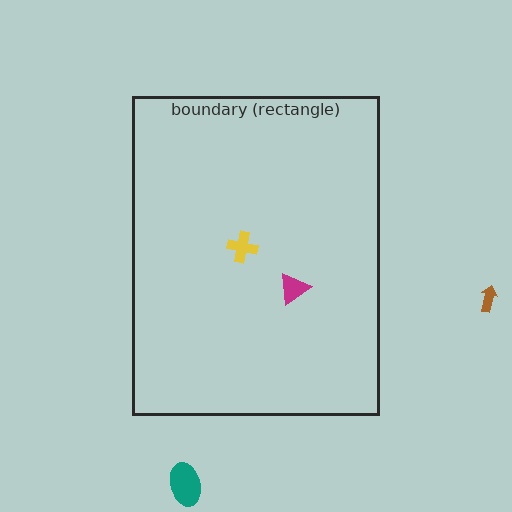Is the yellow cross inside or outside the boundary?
Inside.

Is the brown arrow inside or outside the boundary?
Outside.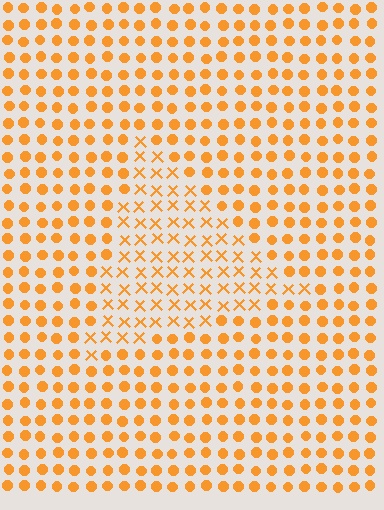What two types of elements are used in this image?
The image uses X marks inside the triangle region and circles outside it.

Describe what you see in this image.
The image is filled with small orange elements arranged in a uniform grid. A triangle-shaped region contains X marks, while the surrounding area contains circles. The boundary is defined purely by the change in element shape.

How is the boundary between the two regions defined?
The boundary is defined by a change in element shape: X marks inside vs. circles outside. All elements share the same color and spacing.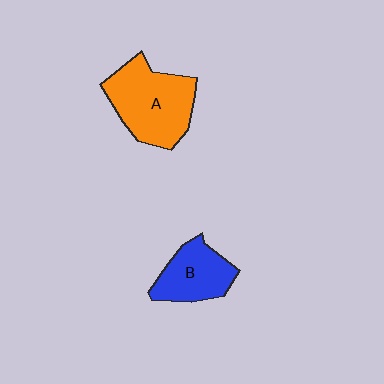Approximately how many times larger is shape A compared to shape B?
Approximately 1.5 times.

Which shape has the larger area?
Shape A (orange).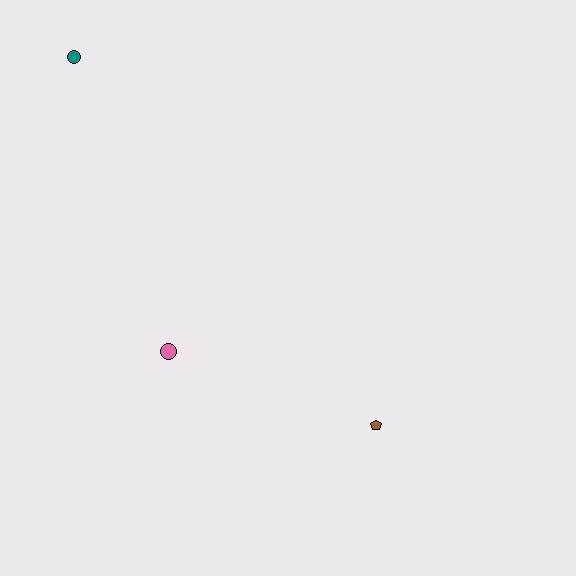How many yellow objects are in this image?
There are no yellow objects.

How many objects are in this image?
There are 3 objects.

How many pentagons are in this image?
There is 1 pentagon.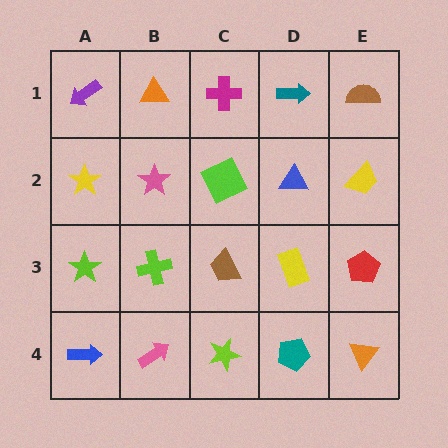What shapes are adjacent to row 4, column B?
A lime cross (row 3, column B), a blue arrow (row 4, column A), a lime star (row 4, column C).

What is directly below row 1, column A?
A yellow star.